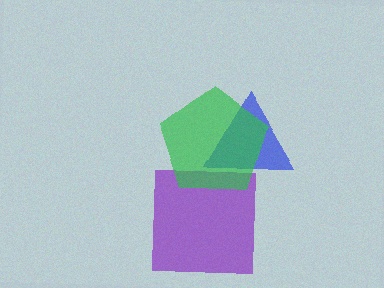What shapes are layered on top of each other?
The layered shapes are: a purple square, a blue triangle, a green pentagon.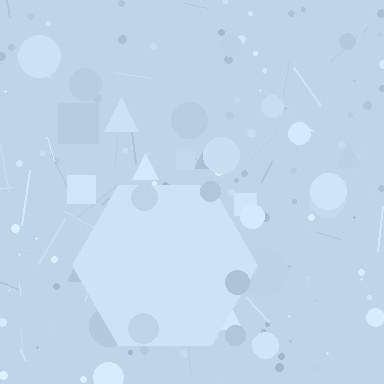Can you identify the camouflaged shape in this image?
The camouflaged shape is a hexagon.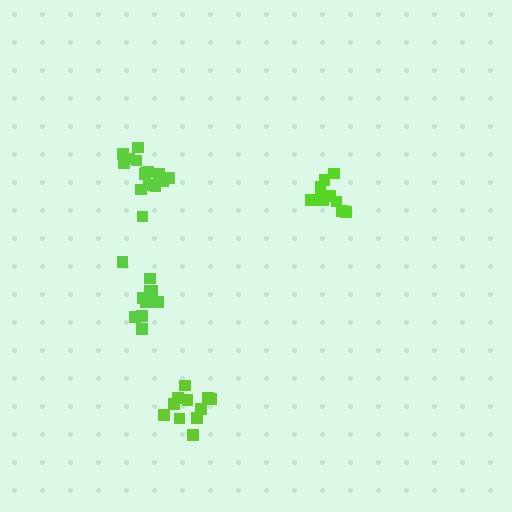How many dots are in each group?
Group 1: 10 dots, Group 2: 15 dots, Group 3: 10 dots, Group 4: 11 dots (46 total).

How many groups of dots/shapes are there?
There are 4 groups.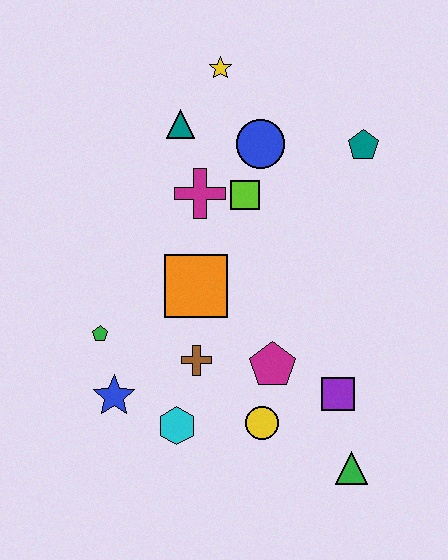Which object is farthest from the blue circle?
The green triangle is farthest from the blue circle.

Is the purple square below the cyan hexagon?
No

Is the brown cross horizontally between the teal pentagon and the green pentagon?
Yes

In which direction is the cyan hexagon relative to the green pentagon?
The cyan hexagon is below the green pentagon.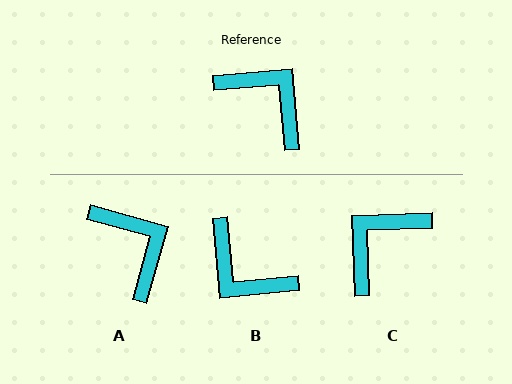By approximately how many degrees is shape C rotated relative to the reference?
Approximately 87 degrees counter-clockwise.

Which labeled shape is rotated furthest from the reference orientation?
B, about 179 degrees away.